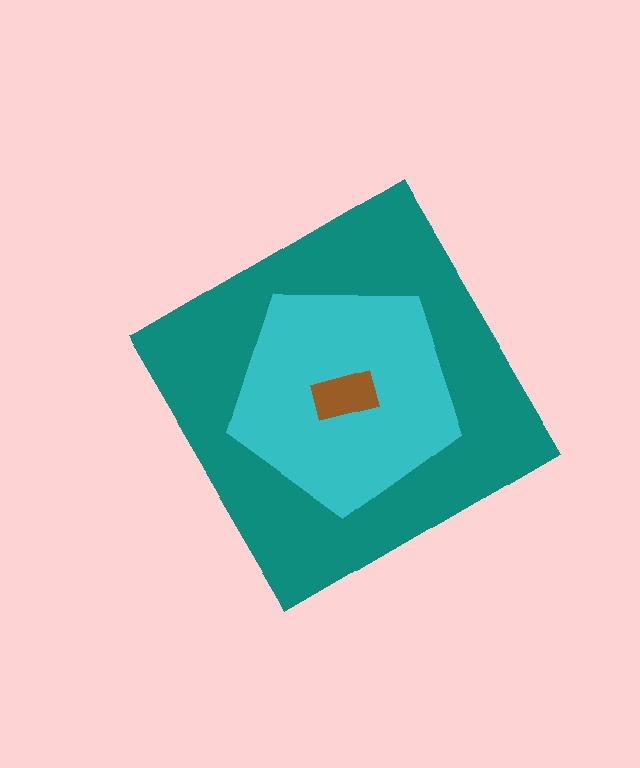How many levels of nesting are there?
3.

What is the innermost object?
The brown rectangle.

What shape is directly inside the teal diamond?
The cyan pentagon.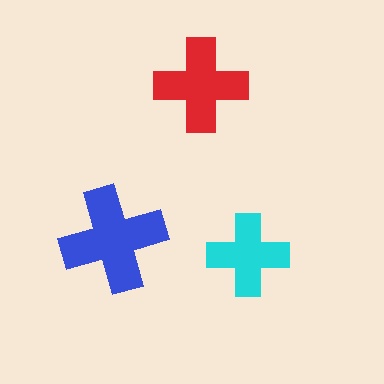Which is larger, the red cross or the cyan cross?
The red one.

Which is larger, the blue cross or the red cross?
The blue one.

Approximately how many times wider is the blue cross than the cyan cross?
About 1.5 times wider.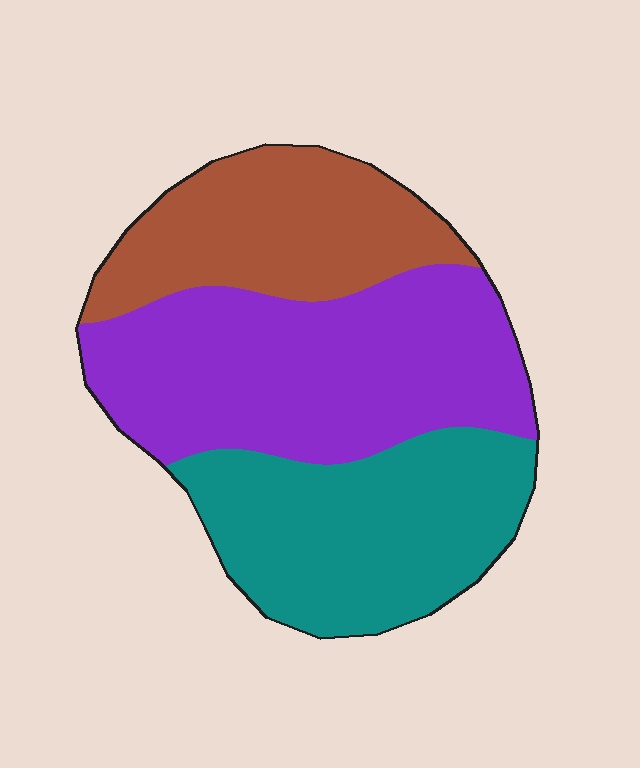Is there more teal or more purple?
Purple.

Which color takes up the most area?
Purple, at roughly 40%.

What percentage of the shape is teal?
Teal covers about 35% of the shape.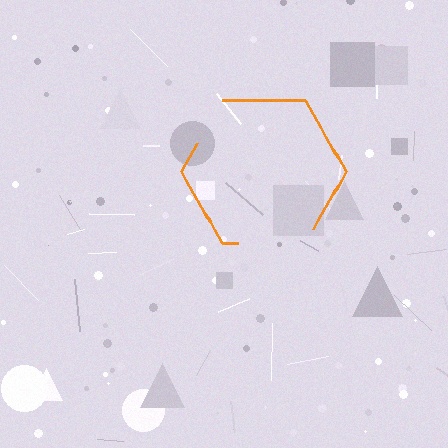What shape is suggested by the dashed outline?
The dashed outline suggests a hexagon.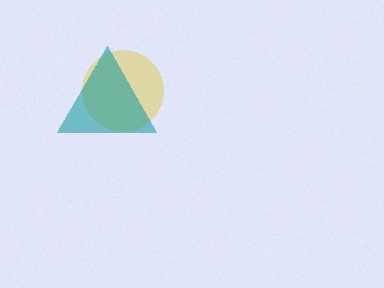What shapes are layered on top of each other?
The layered shapes are: a yellow circle, a teal triangle.